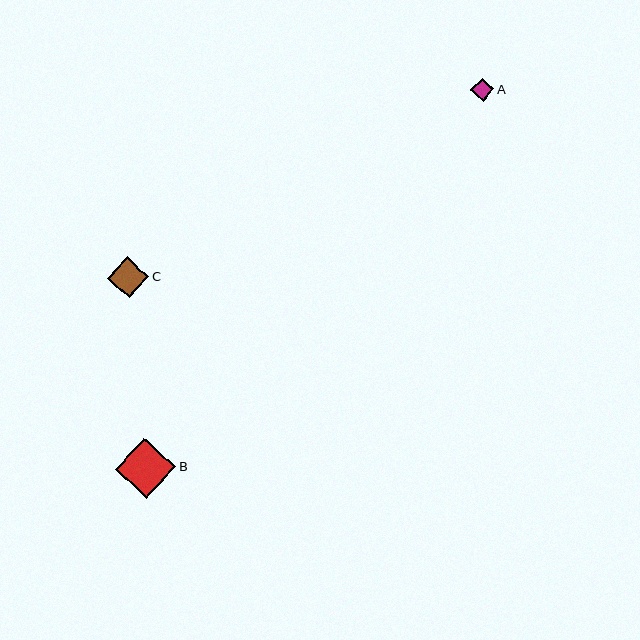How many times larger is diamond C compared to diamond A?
Diamond C is approximately 1.7 times the size of diamond A.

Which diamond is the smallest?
Diamond A is the smallest with a size of approximately 23 pixels.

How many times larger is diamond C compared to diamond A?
Diamond C is approximately 1.7 times the size of diamond A.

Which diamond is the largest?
Diamond B is the largest with a size of approximately 60 pixels.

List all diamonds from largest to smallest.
From largest to smallest: B, C, A.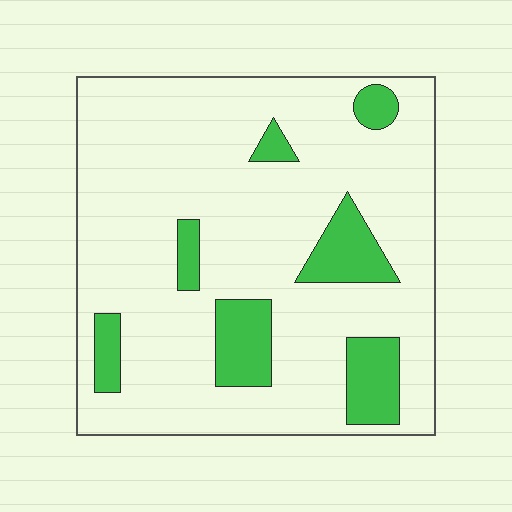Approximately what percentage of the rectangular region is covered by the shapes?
Approximately 15%.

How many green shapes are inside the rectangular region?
7.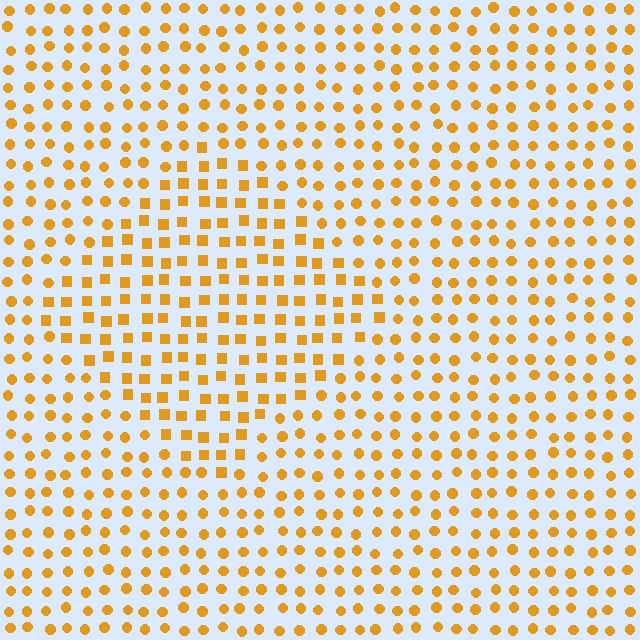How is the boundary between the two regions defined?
The boundary is defined by a change in element shape: squares inside vs. circles outside. All elements share the same color and spacing.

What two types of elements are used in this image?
The image uses squares inside the diamond region and circles outside it.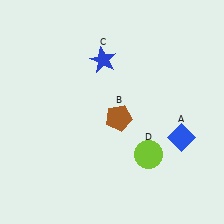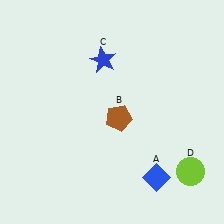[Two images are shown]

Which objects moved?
The objects that moved are: the blue diamond (A), the lime circle (D).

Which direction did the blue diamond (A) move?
The blue diamond (A) moved down.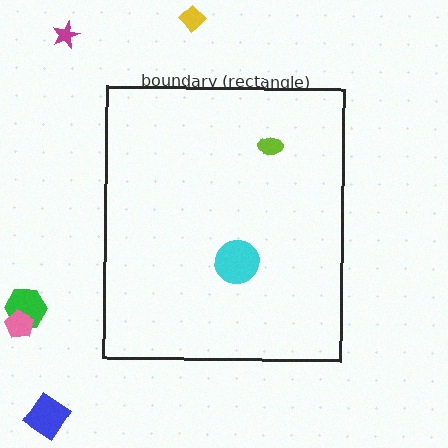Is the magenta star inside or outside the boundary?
Outside.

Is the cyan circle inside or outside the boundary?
Inside.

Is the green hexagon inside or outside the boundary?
Outside.